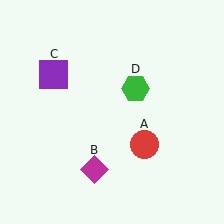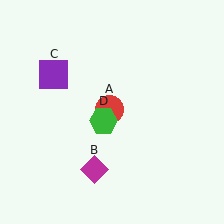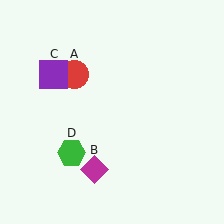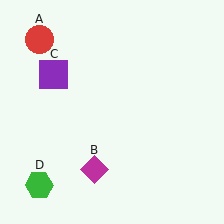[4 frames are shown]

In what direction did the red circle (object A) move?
The red circle (object A) moved up and to the left.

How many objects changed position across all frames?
2 objects changed position: red circle (object A), green hexagon (object D).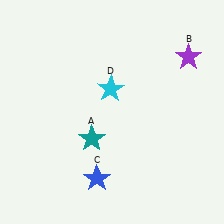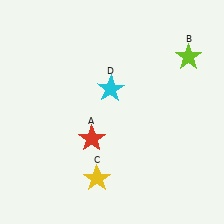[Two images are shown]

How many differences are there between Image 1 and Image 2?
There are 3 differences between the two images.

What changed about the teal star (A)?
In Image 1, A is teal. In Image 2, it changed to red.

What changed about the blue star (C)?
In Image 1, C is blue. In Image 2, it changed to yellow.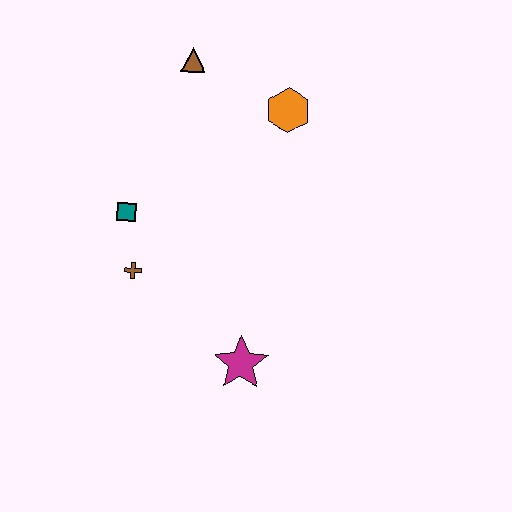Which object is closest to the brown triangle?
The orange hexagon is closest to the brown triangle.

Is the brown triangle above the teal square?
Yes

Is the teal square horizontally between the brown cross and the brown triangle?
No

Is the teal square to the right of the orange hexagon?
No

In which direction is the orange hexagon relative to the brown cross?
The orange hexagon is above the brown cross.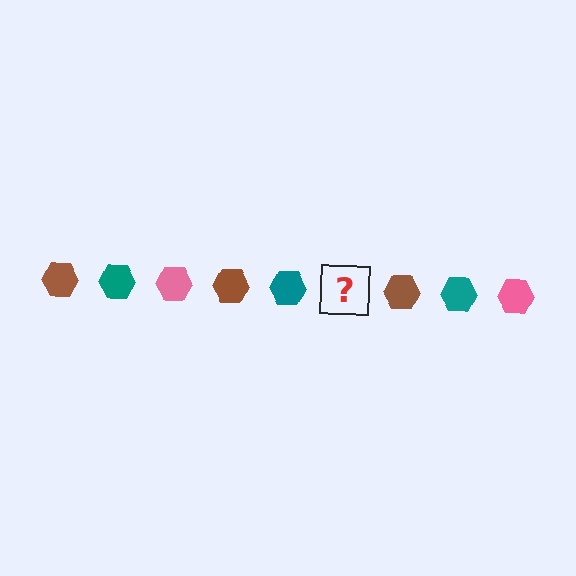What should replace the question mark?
The question mark should be replaced with a pink hexagon.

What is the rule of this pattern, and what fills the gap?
The rule is that the pattern cycles through brown, teal, pink hexagons. The gap should be filled with a pink hexagon.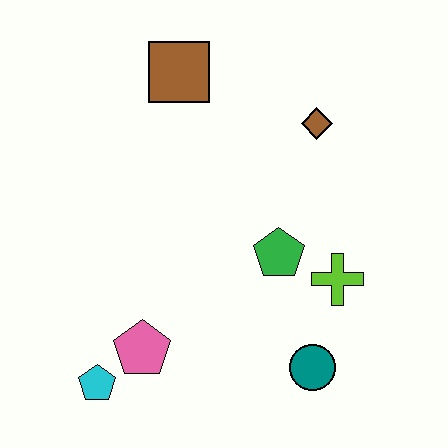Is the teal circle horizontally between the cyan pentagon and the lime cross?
Yes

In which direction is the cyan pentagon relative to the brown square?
The cyan pentagon is below the brown square.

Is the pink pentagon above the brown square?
No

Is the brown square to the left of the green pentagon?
Yes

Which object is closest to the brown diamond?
The green pentagon is closest to the brown diamond.